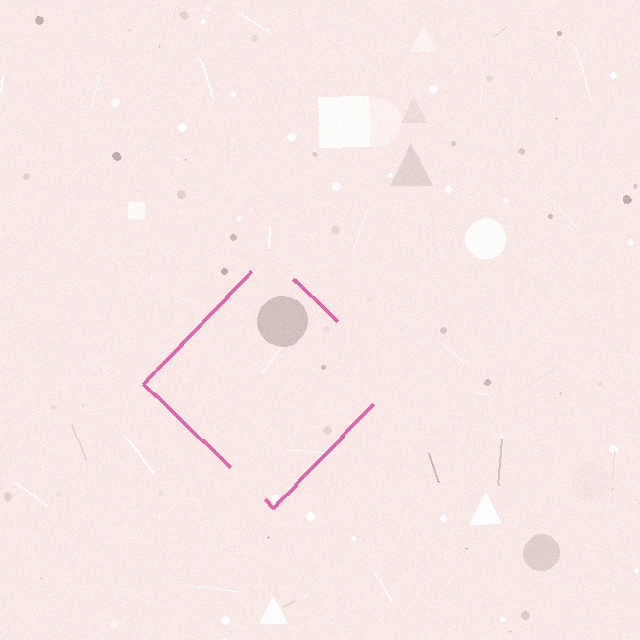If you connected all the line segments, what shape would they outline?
They would outline a diamond.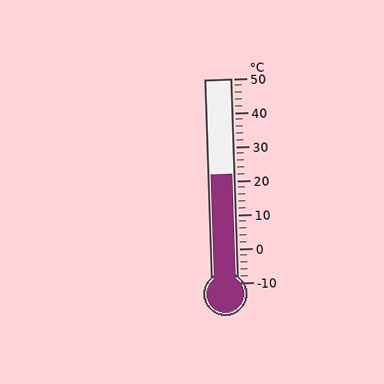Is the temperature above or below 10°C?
The temperature is above 10°C.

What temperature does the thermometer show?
The thermometer shows approximately 22°C.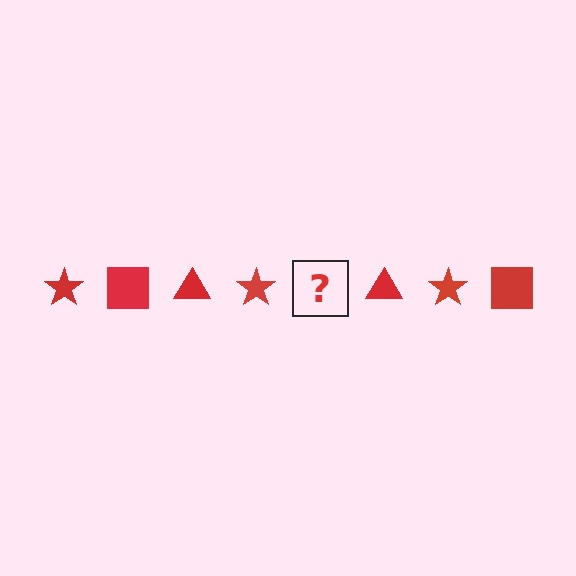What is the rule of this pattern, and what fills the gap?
The rule is that the pattern cycles through star, square, triangle shapes in red. The gap should be filled with a red square.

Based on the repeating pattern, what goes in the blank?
The blank should be a red square.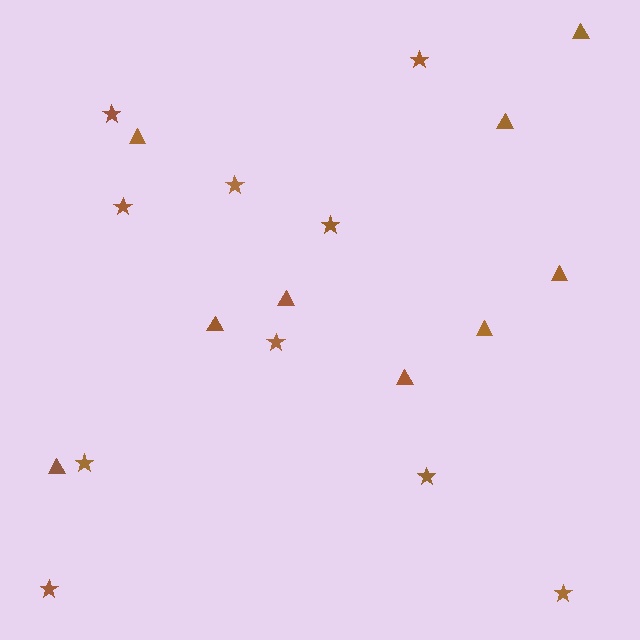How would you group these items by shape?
There are 2 groups: one group of triangles (9) and one group of stars (10).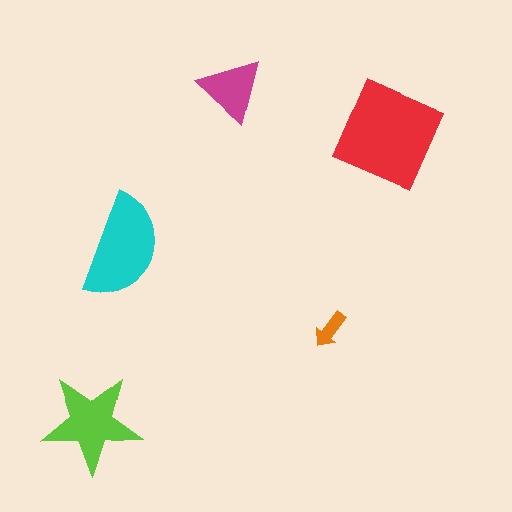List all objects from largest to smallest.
The red square, the cyan semicircle, the lime star, the magenta triangle, the orange arrow.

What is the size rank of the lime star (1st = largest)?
3rd.